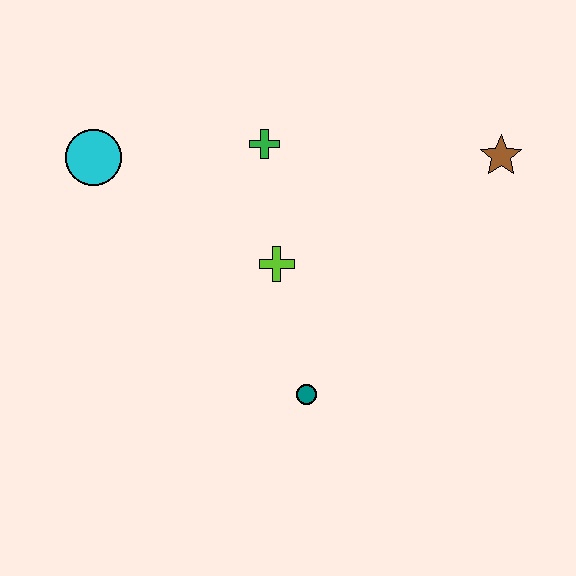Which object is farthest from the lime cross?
The brown star is farthest from the lime cross.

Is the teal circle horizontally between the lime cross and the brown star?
Yes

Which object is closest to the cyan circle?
The green cross is closest to the cyan circle.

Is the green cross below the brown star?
No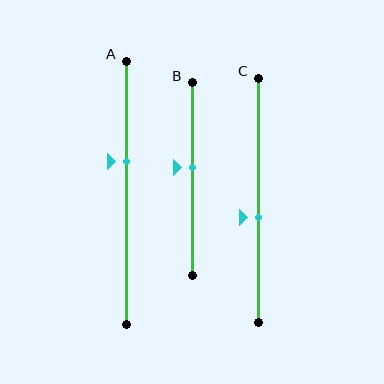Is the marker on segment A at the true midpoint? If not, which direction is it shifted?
No, the marker on segment A is shifted upward by about 12% of the segment length.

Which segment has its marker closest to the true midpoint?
Segment B has its marker closest to the true midpoint.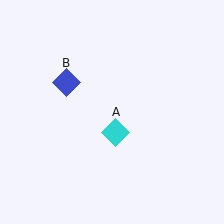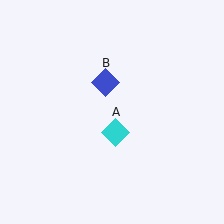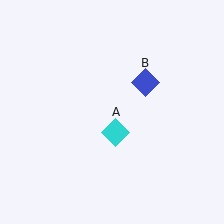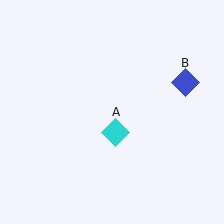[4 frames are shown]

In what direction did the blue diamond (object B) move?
The blue diamond (object B) moved right.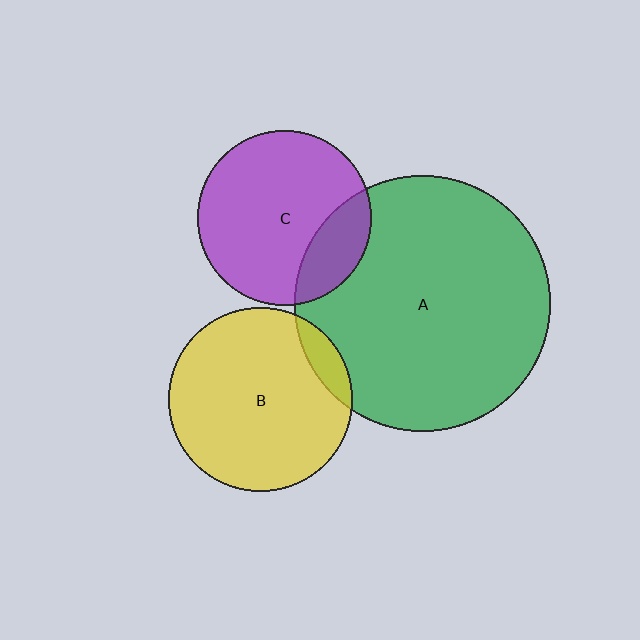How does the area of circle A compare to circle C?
Approximately 2.1 times.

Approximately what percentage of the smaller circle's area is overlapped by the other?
Approximately 20%.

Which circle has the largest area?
Circle A (green).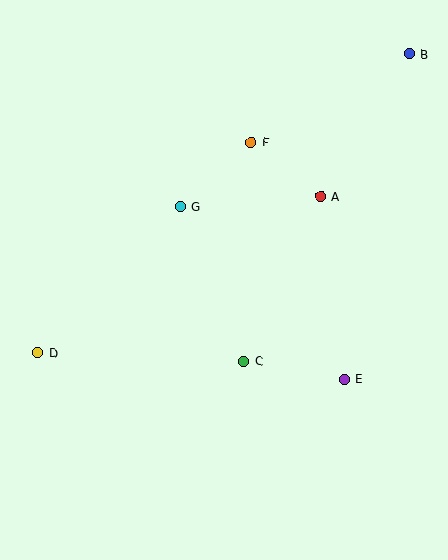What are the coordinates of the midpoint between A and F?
The midpoint between A and F is at (286, 169).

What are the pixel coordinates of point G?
Point G is at (180, 206).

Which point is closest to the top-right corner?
Point B is closest to the top-right corner.